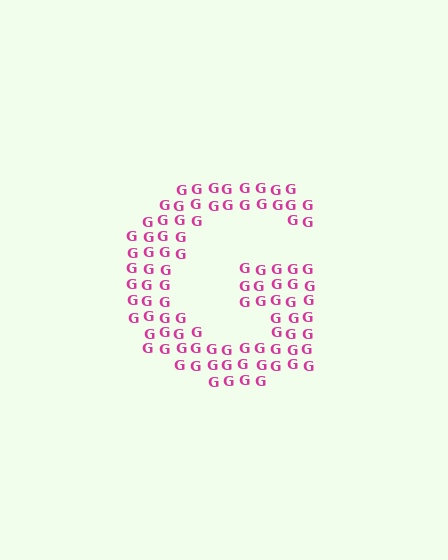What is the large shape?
The large shape is the letter G.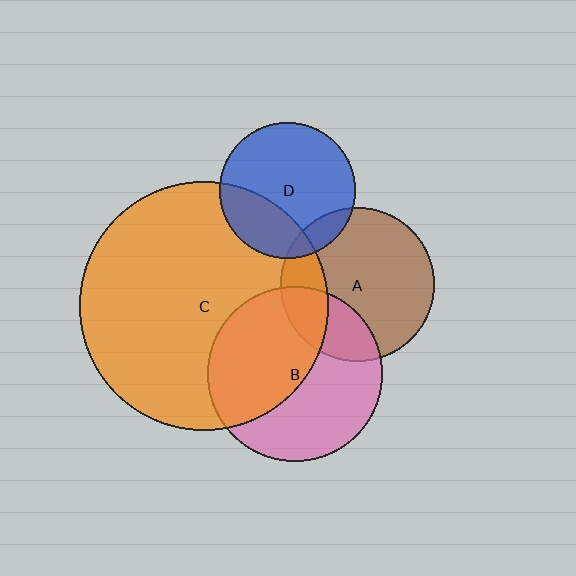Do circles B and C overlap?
Yes.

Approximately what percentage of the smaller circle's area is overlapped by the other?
Approximately 50%.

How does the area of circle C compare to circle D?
Approximately 3.3 times.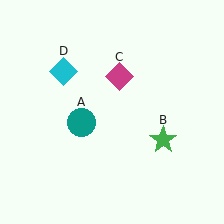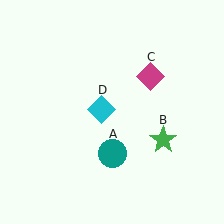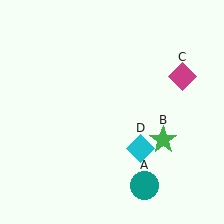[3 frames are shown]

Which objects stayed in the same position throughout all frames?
Green star (object B) remained stationary.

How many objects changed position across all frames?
3 objects changed position: teal circle (object A), magenta diamond (object C), cyan diamond (object D).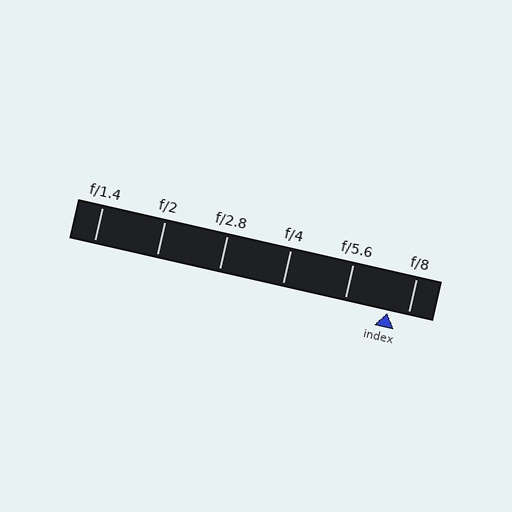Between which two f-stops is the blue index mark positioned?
The index mark is between f/5.6 and f/8.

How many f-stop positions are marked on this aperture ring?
There are 6 f-stop positions marked.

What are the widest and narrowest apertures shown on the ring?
The widest aperture shown is f/1.4 and the narrowest is f/8.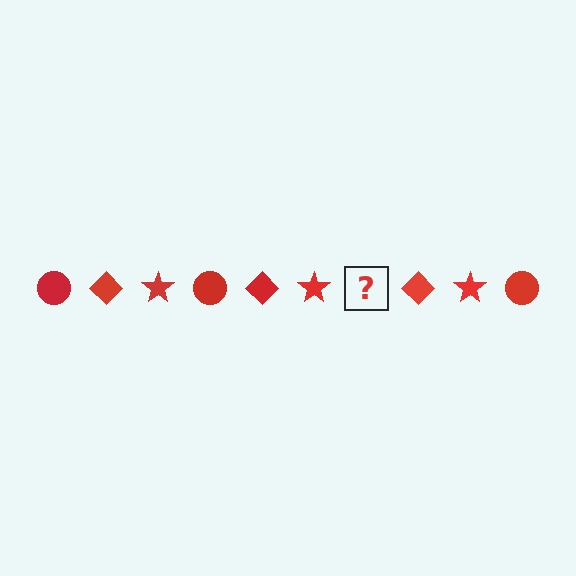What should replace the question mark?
The question mark should be replaced with a red circle.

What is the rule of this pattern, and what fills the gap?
The rule is that the pattern cycles through circle, diamond, star shapes in red. The gap should be filled with a red circle.